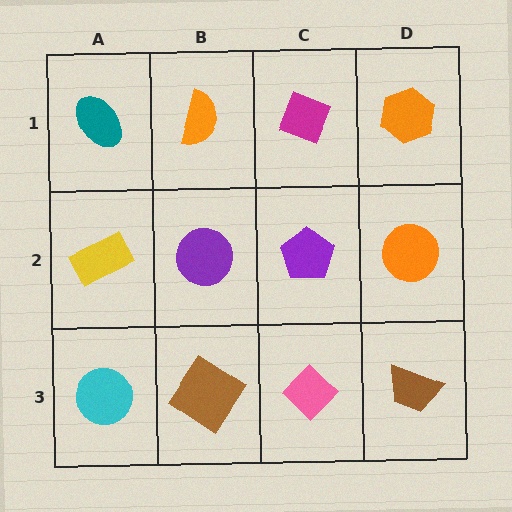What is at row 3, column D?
A brown trapezoid.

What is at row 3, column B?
A brown diamond.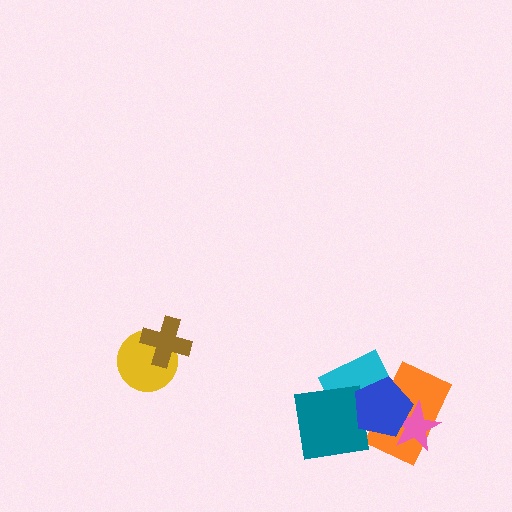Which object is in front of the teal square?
The blue pentagon is in front of the teal square.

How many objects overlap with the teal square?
3 objects overlap with the teal square.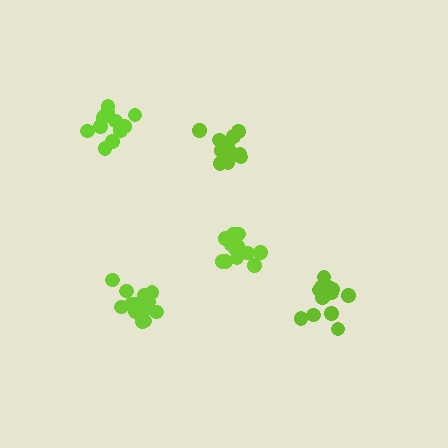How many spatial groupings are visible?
There are 5 spatial groupings.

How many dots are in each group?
Group 1: 13 dots, Group 2: 11 dots, Group 3: 13 dots, Group 4: 12 dots, Group 5: 15 dots (64 total).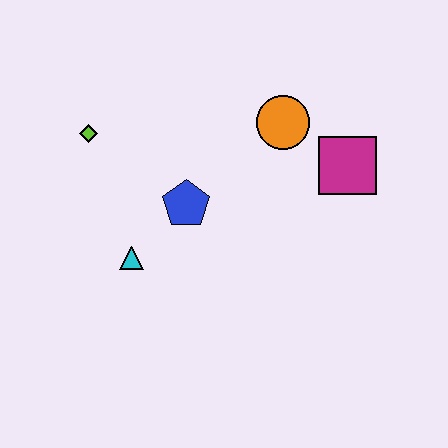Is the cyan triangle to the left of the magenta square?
Yes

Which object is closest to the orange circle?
The magenta square is closest to the orange circle.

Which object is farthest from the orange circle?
The cyan triangle is farthest from the orange circle.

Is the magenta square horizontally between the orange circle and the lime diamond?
No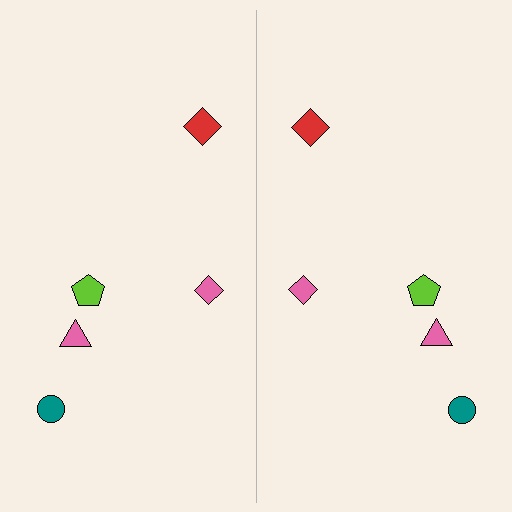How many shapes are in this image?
There are 10 shapes in this image.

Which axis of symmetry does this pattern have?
The pattern has a vertical axis of symmetry running through the center of the image.